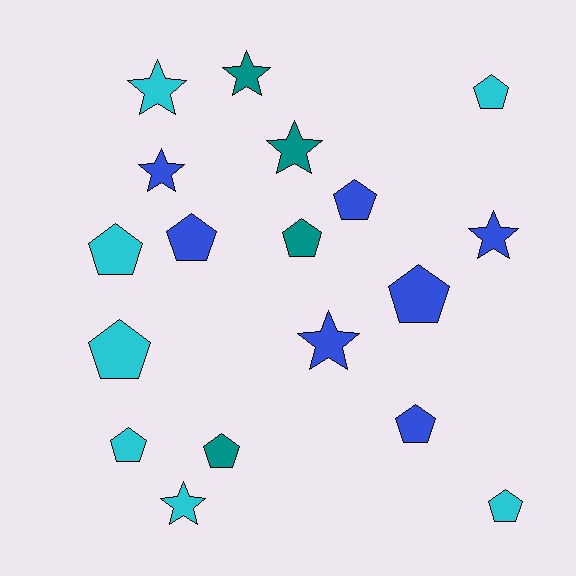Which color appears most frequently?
Blue, with 7 objects.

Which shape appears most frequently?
Pentagon, with 11 objects.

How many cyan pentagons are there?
There are 5 cyan pentagons.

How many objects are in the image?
There are 18 objects.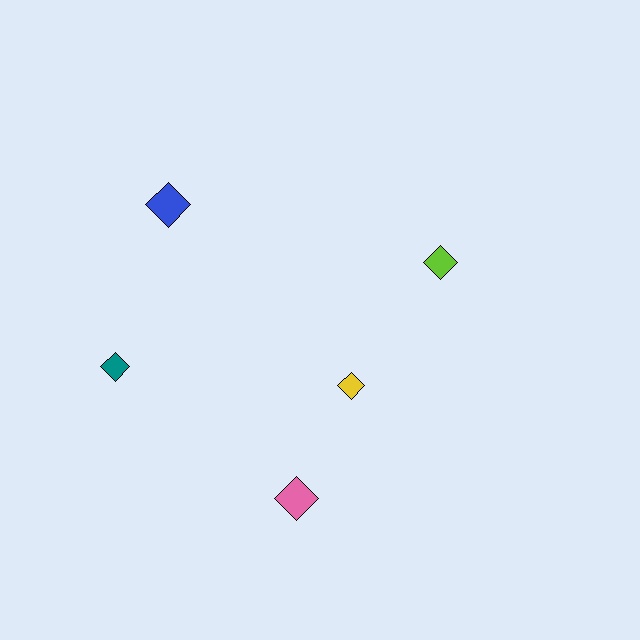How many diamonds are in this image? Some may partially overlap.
There are 5 diamonds.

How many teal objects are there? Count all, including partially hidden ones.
There is 1 teal object.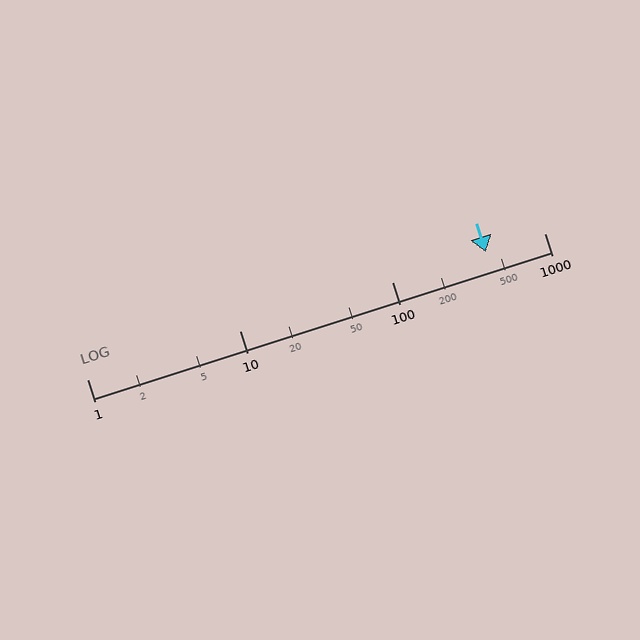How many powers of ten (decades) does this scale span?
The scale spans 3 decades, from 1 to 1000.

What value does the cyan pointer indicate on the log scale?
The pointer indicates approximately 410.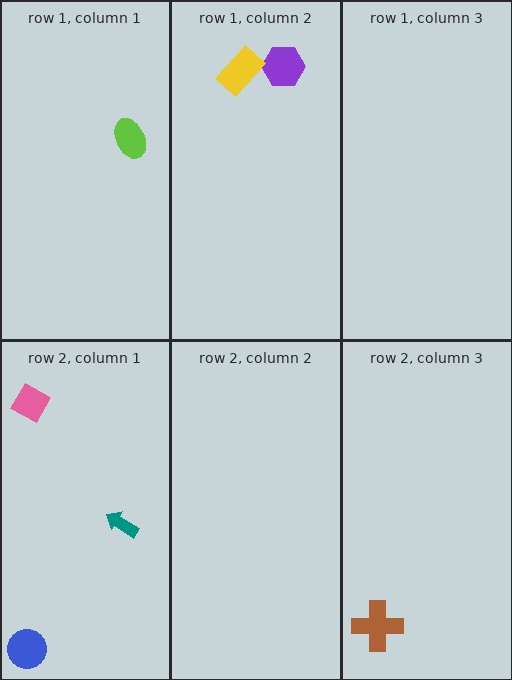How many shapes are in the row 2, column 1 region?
3.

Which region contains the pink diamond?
The row 2, column 1 region.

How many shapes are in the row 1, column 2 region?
2.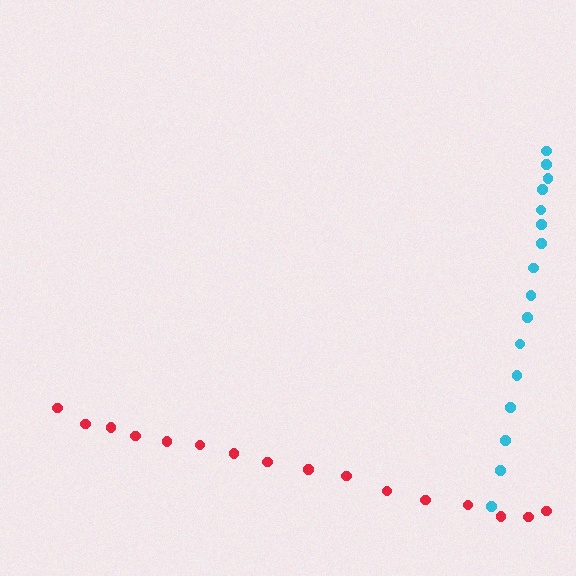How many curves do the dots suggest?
There are 2 distinct paths.